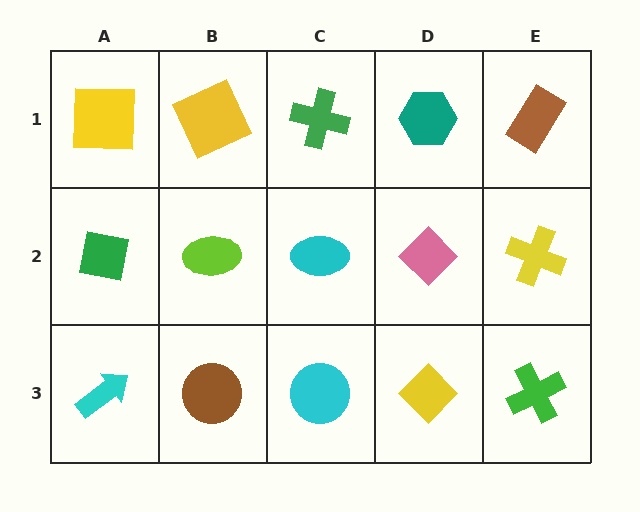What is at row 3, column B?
A brown circle.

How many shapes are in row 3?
5 shapes.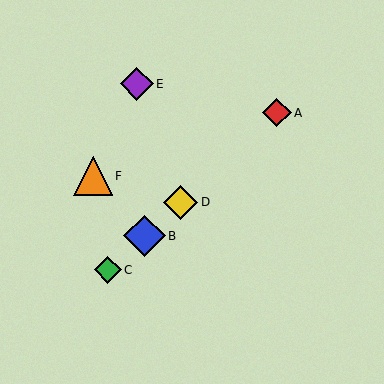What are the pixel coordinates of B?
Object B is at (144, 236).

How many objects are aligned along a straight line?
4 objects (A, B, C, D) are aligned along a straight line.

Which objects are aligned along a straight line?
Objects A, B, C, D are aligned along a straight line.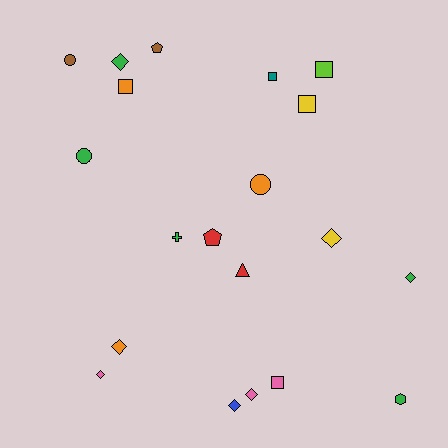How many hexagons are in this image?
There is 1 hexagon.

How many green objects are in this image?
There are 5 green objects.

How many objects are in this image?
There are 20 objects.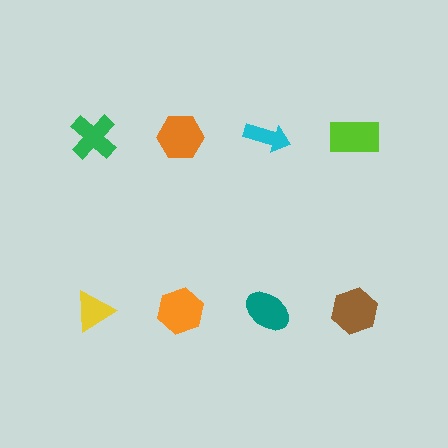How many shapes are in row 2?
4 shapes.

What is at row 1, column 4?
A lime rectangle.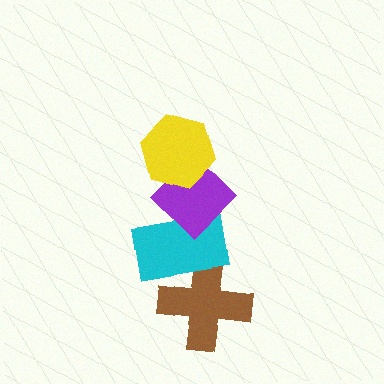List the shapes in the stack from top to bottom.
From top to bottom: the yellow hexagon, the purple diamond, the cyan rectangle, the brown cross.